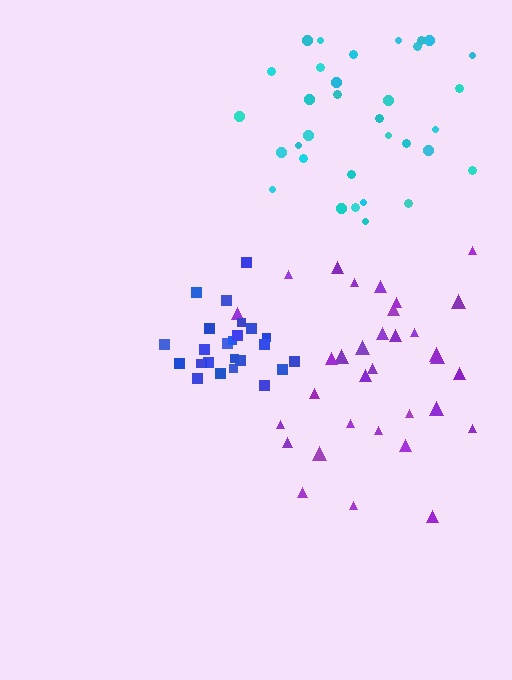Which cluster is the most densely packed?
Blue.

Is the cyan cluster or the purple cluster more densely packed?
Cyan.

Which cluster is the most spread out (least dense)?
Purple.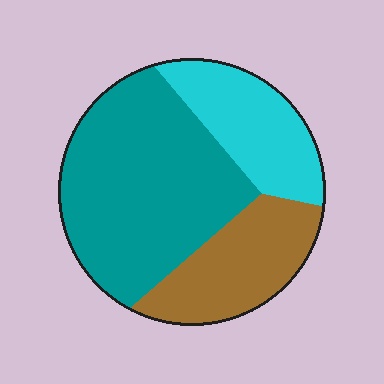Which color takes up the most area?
Teal, at roughly 55%.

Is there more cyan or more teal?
Teal.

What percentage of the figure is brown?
Brown covers roughly 25% of the figure.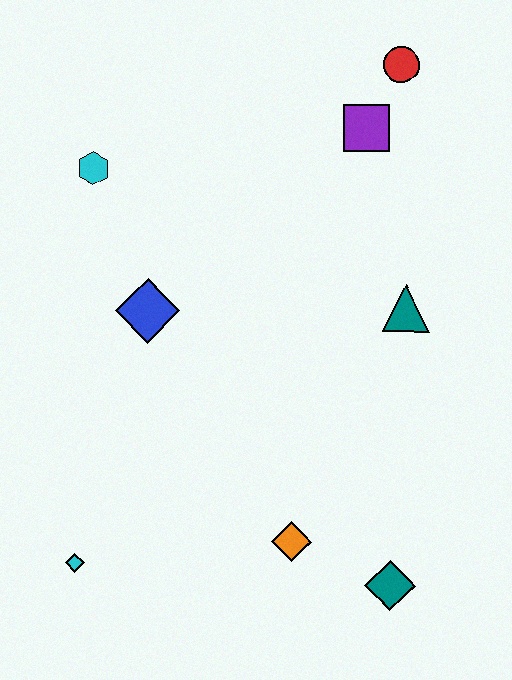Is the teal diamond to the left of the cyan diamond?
No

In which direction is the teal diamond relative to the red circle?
The teal diamond is below the red circle.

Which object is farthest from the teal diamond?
The red circle is farthest from the teal diamond.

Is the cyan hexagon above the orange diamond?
Yes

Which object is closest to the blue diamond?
The cyan hexagon is closest to the blue diamond.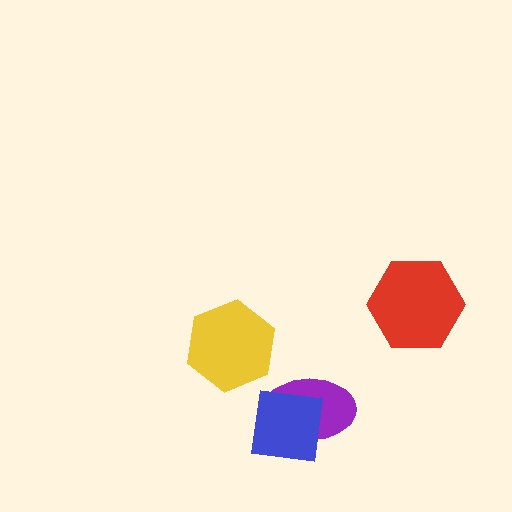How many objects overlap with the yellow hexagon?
0 objects overlap with the yellow hexagon.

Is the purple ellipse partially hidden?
Yes, it is partially covered by another shape.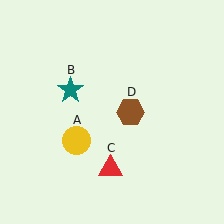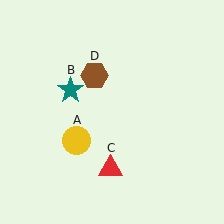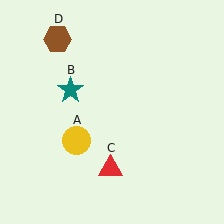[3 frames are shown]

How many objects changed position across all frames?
1 object changed position: brown hexagon (object D).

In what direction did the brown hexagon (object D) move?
The brown hexagon (object D) moved up and to the left.